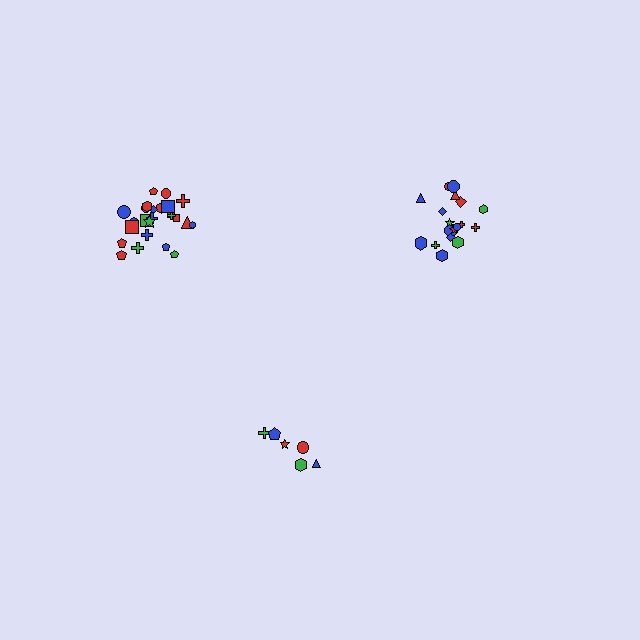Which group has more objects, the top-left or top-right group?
The top-left group.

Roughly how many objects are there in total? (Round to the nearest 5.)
Roughly 50 objects in total.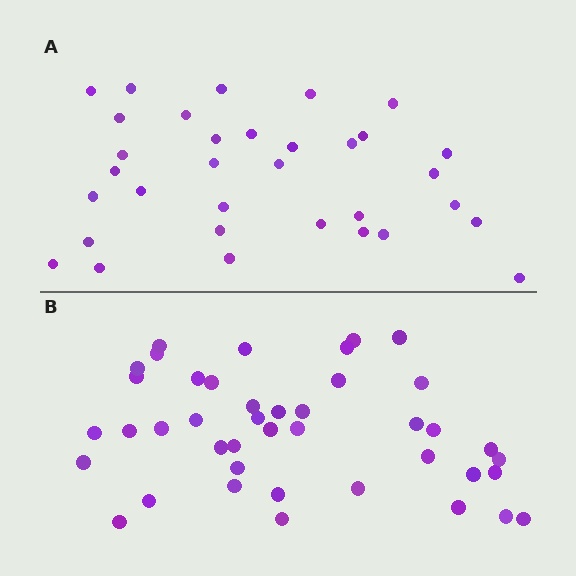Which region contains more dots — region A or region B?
Region B (the bottom region) has more dots.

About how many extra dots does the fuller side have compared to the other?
Region B has roughly 8 or so more dots than region A.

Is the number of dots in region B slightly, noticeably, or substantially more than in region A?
Region B has noticeably more, but not dramatically so. The ratio is roughly 1.3 to 1.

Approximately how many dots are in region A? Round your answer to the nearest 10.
About 30 dots. (The exact count is 33, which rounds to 30.)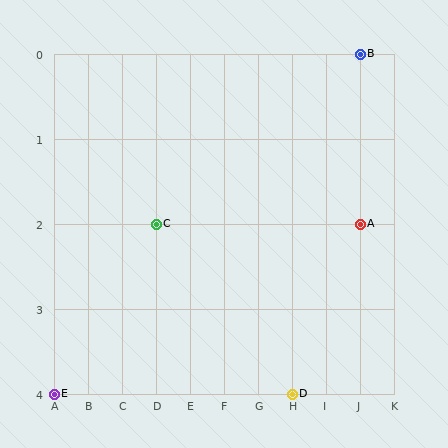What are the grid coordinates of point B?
Point B is at grid coordinates (J, 0).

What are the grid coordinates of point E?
Point E is at grid coordinates (A, 4).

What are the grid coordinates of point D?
Point D is at grid coordinates (H, 4).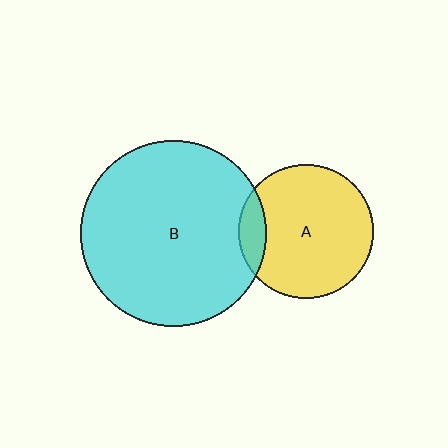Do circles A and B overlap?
Yes.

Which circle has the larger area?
Circle B (cyan).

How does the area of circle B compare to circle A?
Approximately 1.9 times.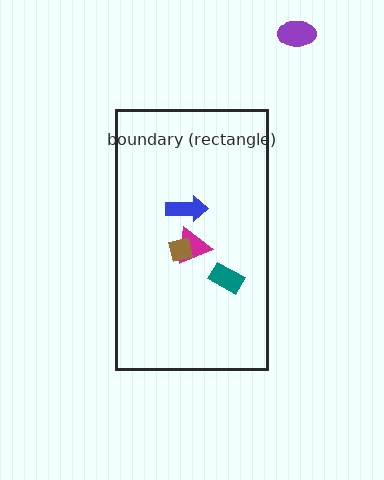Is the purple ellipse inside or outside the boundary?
Outside.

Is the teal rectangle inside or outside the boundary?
Inside.